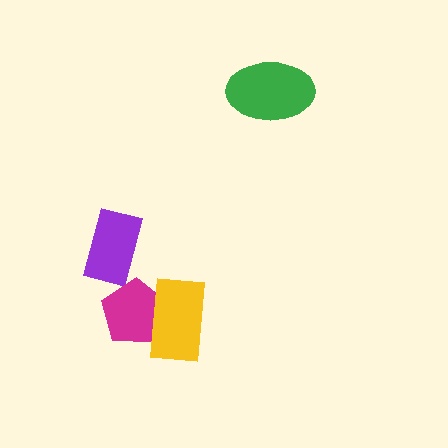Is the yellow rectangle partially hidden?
No, no other shape covers it.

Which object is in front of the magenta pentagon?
The yellow rectangle is in front of the magenta pentagon.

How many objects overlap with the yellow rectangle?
1 object overlaps with the yellow rectangle.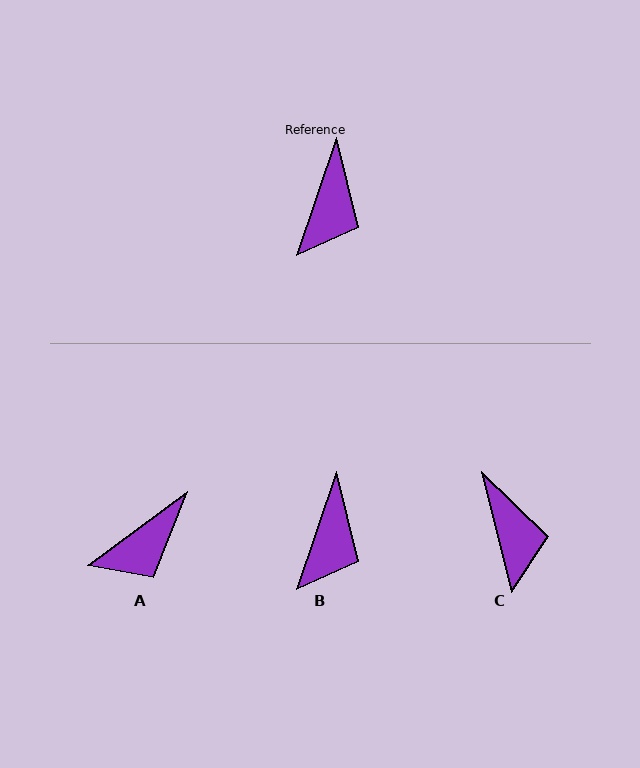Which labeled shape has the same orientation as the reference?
B.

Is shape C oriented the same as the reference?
No, it is off by about 32 degrees.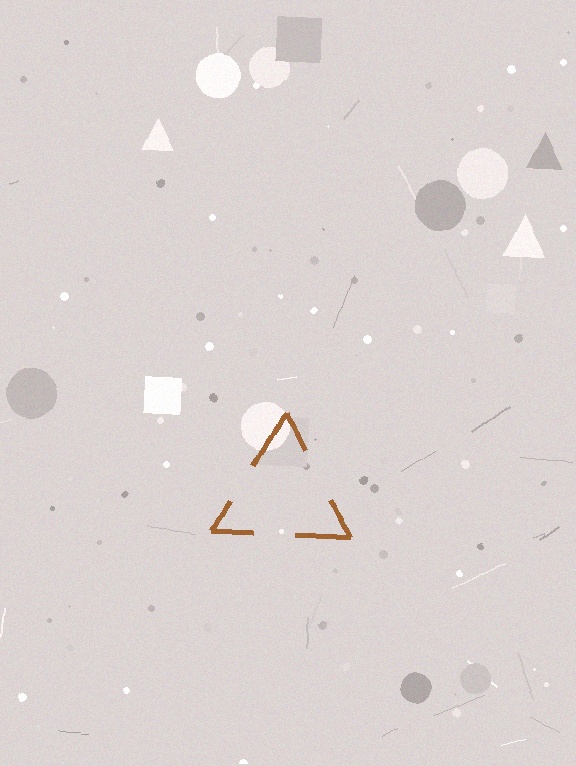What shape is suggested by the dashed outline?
The dashed outline suggests a triangle.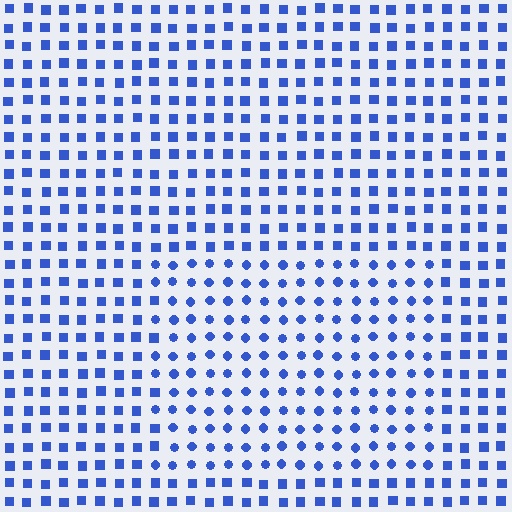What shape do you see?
I see a rectangle.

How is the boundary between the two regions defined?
The boundary is defined by a change in element shape: circles inside vs. squares outside. All elements share the same color and spacing.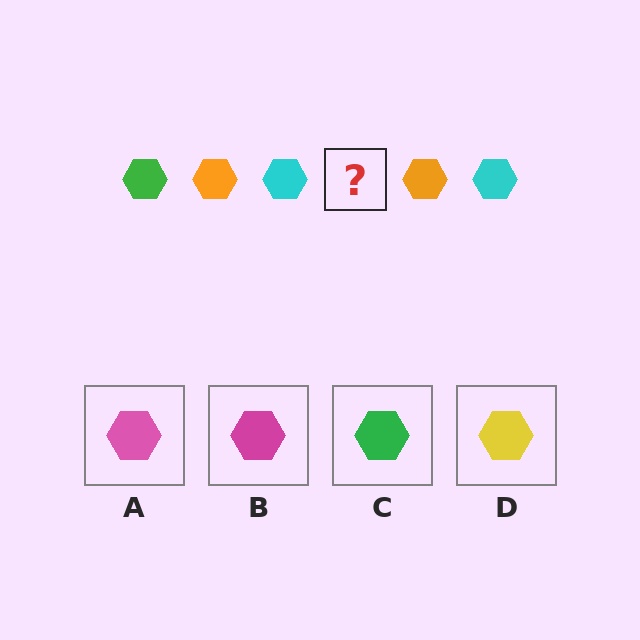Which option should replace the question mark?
Option C.